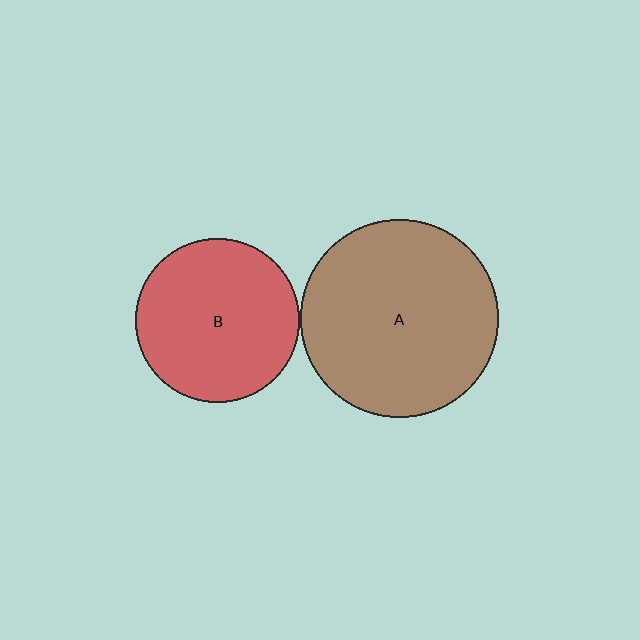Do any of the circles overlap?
No, none of the circles overlap.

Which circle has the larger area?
Circle A (brown).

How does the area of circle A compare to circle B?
Approximately 1.5 times.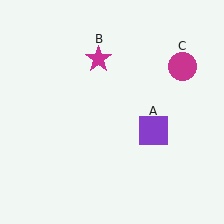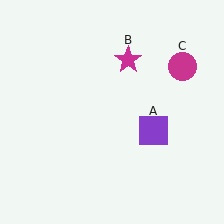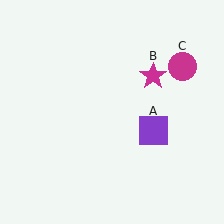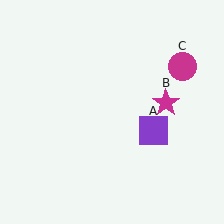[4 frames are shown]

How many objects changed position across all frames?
1 object changed position: magenta star (object B).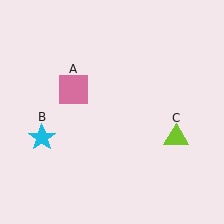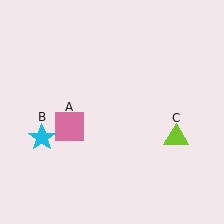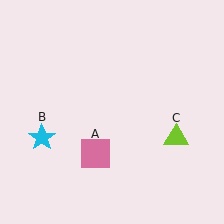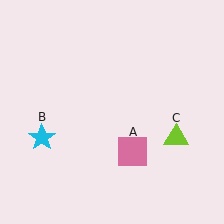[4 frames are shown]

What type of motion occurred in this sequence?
The pink square (object A) rotated counterclockwise around the center of the scene.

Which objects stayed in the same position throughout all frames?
Cyan star (object B) and lime triangle (object C) remained stationary.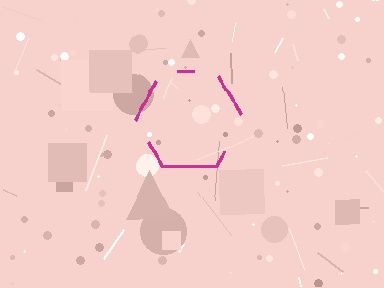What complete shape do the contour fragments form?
The contour fragments form a hexagon.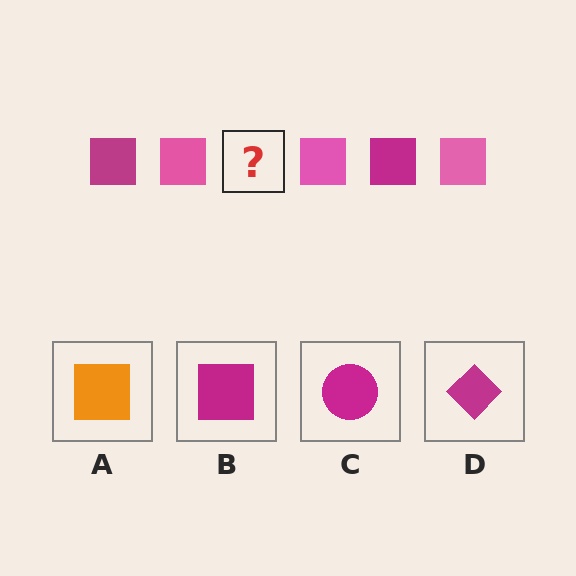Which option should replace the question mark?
Option B.